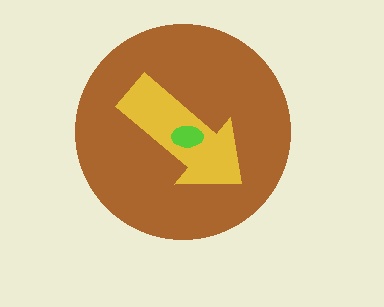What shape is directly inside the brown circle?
The yellow arrow.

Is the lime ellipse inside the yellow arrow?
Yes.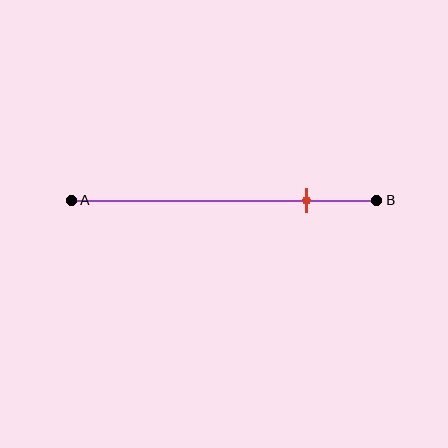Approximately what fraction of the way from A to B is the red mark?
The red mark is approximately 75% of the way from A to B.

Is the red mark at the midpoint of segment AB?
No, the mark is at about 75% from A, not at the 50% midpoint.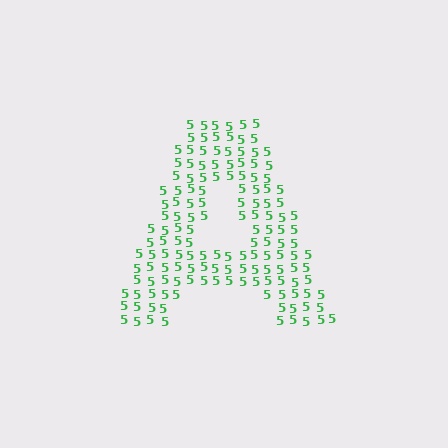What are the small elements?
The small elements are digit 5's.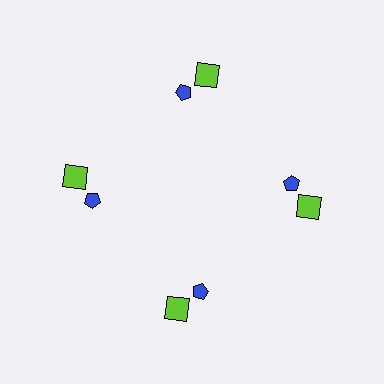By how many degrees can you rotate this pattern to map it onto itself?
The pattern maps onto itself every 90 degrees of rotation.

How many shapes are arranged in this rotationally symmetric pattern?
There are 8 shapes, arranged in 4 groups of 2.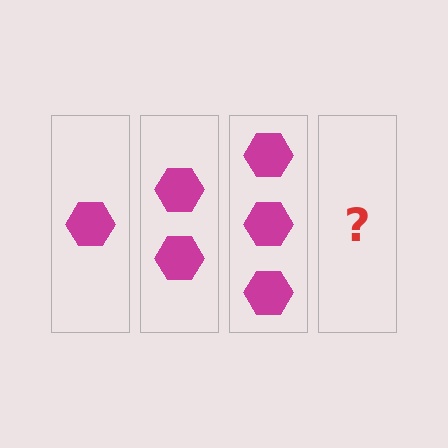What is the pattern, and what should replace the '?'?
The pattern is that each step adds one more hexagon. The '?' should be 4 hexagons.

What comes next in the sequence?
The next element should be 4 hexagons.